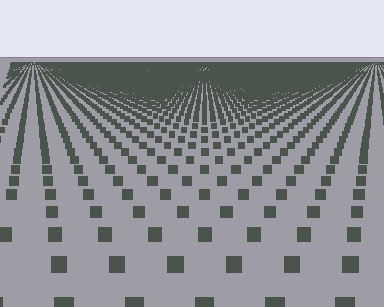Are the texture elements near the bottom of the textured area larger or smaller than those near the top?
Larger. Near the bottom, elements are closer to the viewer and appear at a bigger on-screen size.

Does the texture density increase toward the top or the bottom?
Density increases toward the top.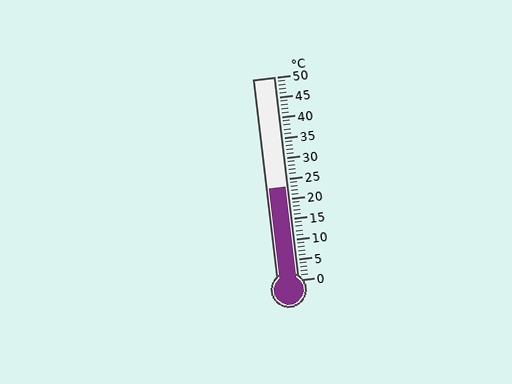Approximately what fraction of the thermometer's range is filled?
The thermometer is filled to approximately 45% of its range.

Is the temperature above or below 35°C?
The temperature is below 35°C.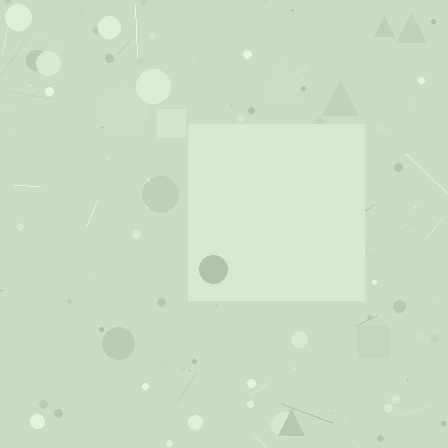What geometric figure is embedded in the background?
A square is embedded in the background.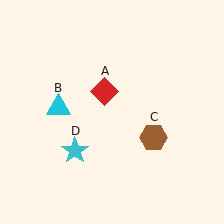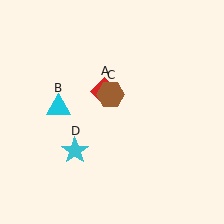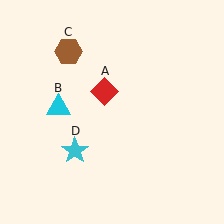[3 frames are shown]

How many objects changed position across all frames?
1 object changed position: brown hexagon (object C).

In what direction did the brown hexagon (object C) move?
The brown hexagon (object C) moved up and to the left.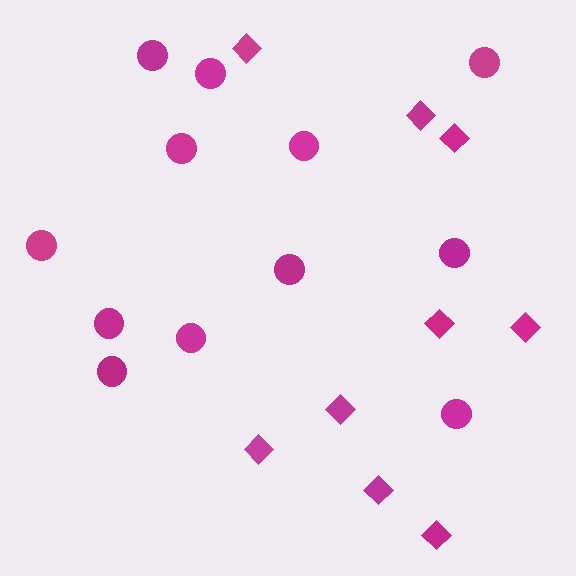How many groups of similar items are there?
There are 2 groups: one group of diamonds (9) and one group of circles (12).